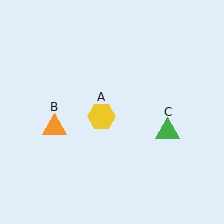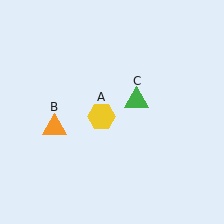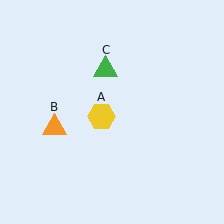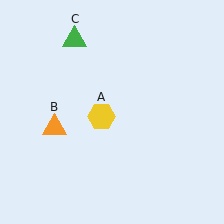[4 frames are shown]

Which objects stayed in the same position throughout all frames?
Yellow hexagon (object A) and orange triangle (object B) remained stationary.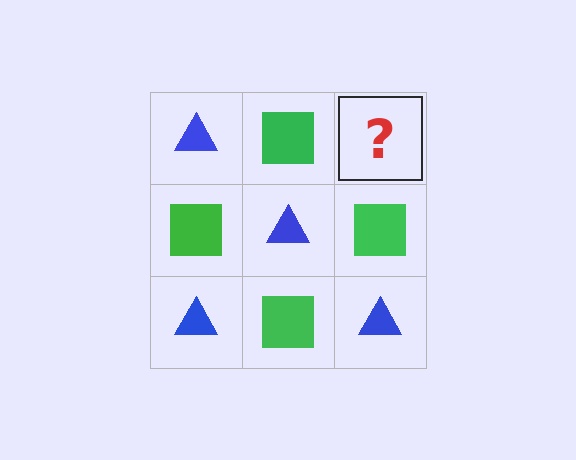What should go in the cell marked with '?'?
The missing cell should contain a blue triangle.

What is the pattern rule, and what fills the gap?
The rule is that it alternates blue triangle and green square in a checkerboard pattern. The gap should be filled with a blue triangle.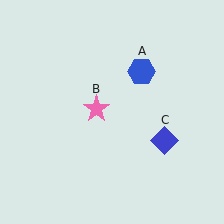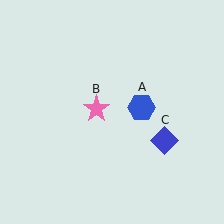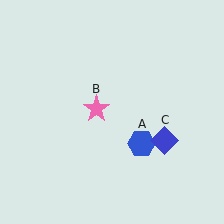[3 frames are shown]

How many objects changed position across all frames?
1 object changed position: blue hexagon (object A).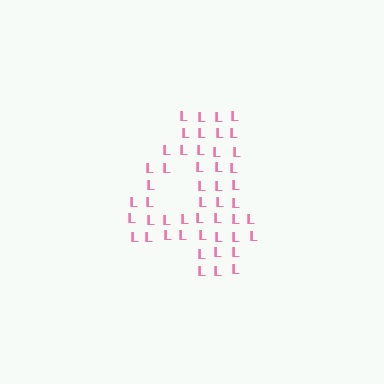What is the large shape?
The large shape is the digit 4.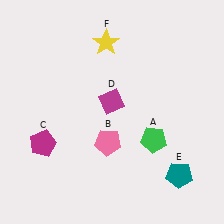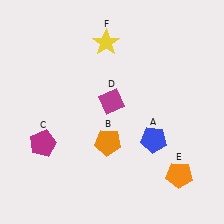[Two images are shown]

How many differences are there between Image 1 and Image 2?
There are 3 differences between the two images.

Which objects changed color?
A changed from green to blue. B changed from pink to orange. E changed from teal to orange.